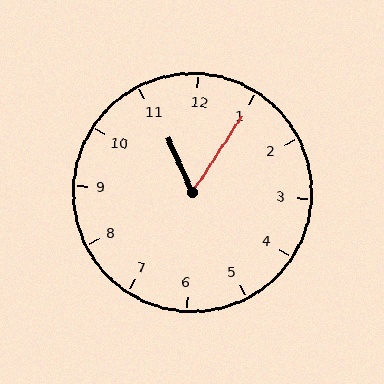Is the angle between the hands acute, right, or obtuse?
It is acute.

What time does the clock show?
11:05.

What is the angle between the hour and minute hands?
Approximately 58 degrees.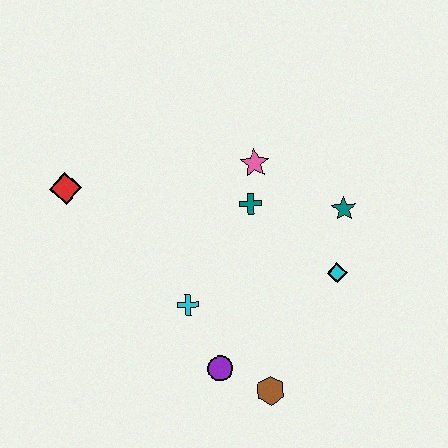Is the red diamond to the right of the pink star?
No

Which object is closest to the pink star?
The teal cross is closest to the pink star.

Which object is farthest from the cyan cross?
The teal star is farthest from the cyan cross.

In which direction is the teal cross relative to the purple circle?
The teal cross is above the purple circle.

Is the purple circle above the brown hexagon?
Yes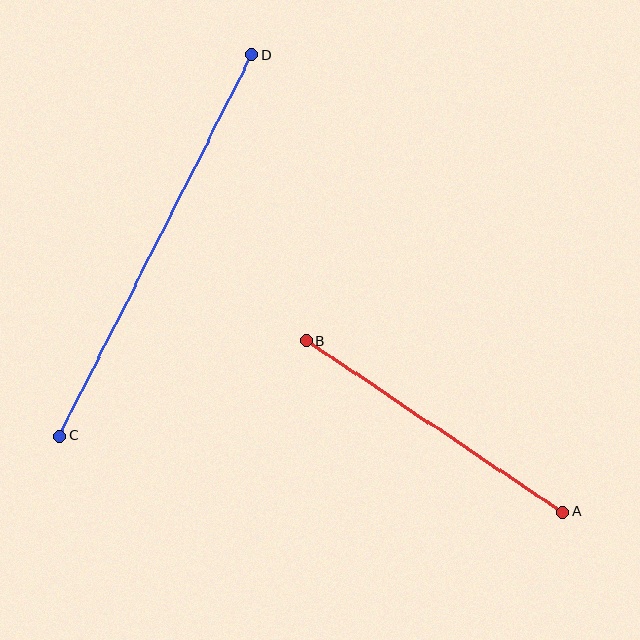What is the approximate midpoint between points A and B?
The midpoint is at approximately (435, 426) pixels.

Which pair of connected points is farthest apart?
Points C and D are farthest apart.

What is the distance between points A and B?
The distance is approximately 307 pixels.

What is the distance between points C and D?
The distance is approximately 427 pixels.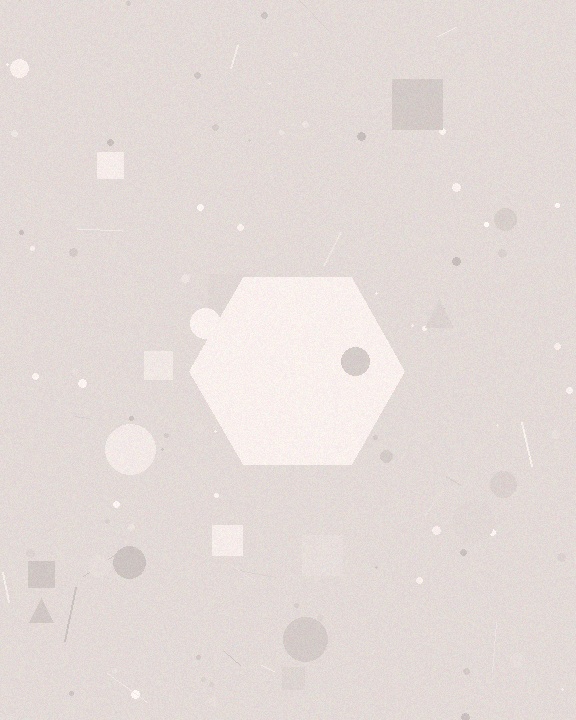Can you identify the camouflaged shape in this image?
The camouflaged shape is a hexagon.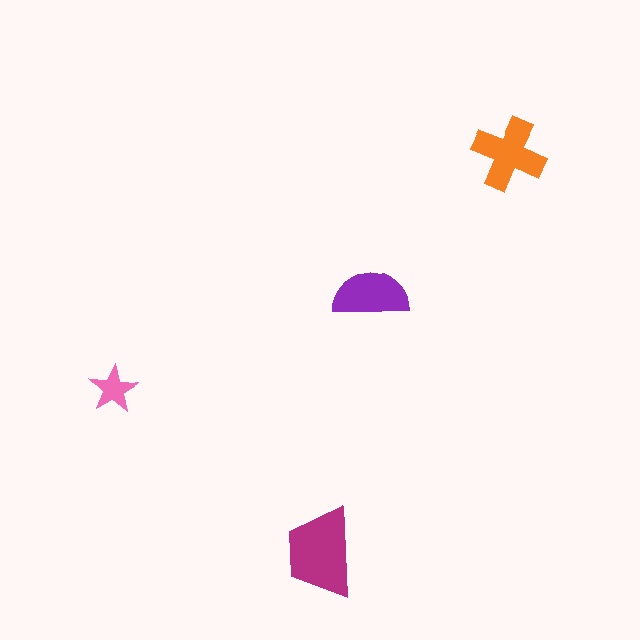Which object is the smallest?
The pink star.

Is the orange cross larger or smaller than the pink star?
Larger.